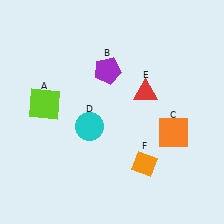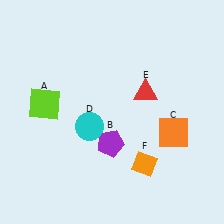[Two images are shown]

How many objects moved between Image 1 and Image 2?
1 object moved between the two images.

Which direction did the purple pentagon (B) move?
The purple pentagon (B) moved down.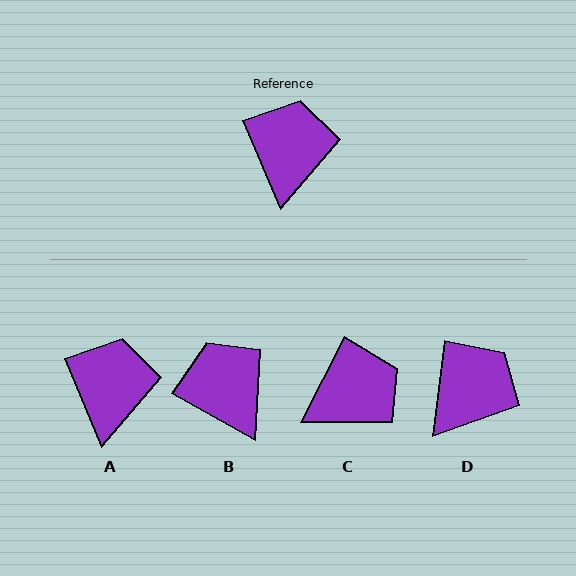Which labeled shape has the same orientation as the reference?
A.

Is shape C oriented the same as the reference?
No, it is off by about 50 degrees.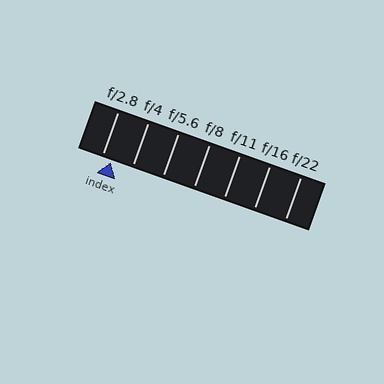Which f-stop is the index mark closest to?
The index mark is closest to f/2.8.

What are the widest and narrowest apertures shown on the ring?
The widest aperture shown is f/2.8 and the narrowest is f/22.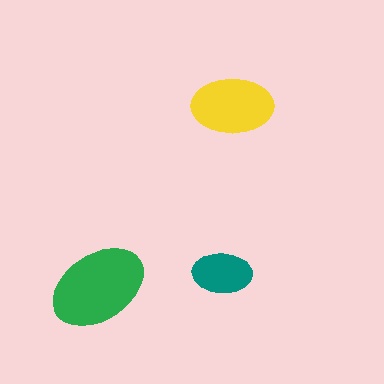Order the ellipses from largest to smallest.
the green one, the yellow one, the teal one.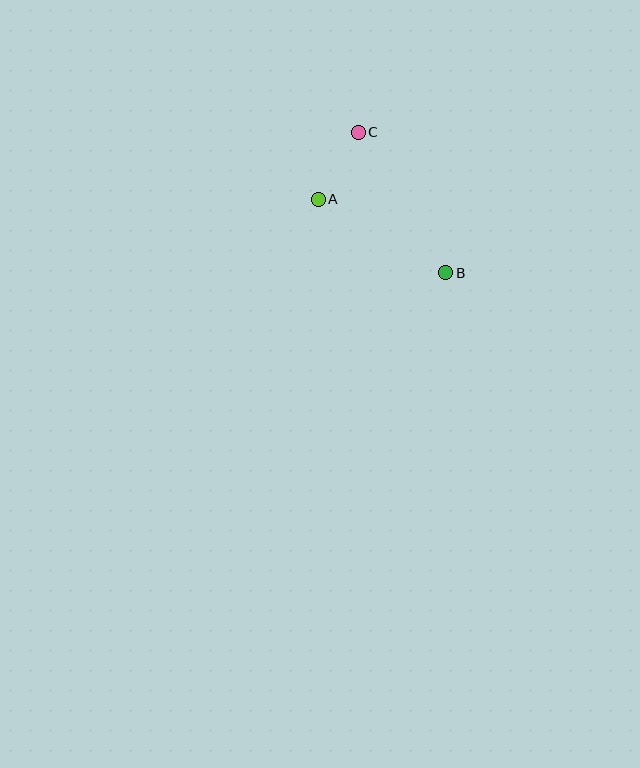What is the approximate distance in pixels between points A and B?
The distance between A and B is approximately 147 pixels.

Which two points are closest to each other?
Points A and C are closest to each other.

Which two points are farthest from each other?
Points B and C are farthest from each other.